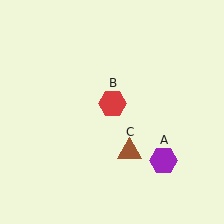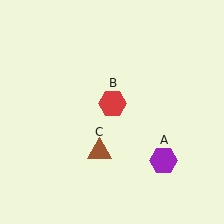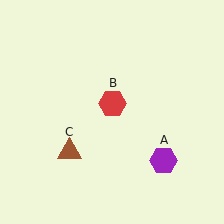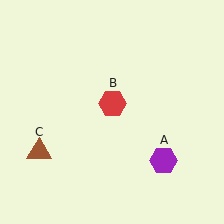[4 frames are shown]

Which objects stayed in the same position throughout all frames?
Purple hexagon (object A) and red hexagon (object B) remained stationary.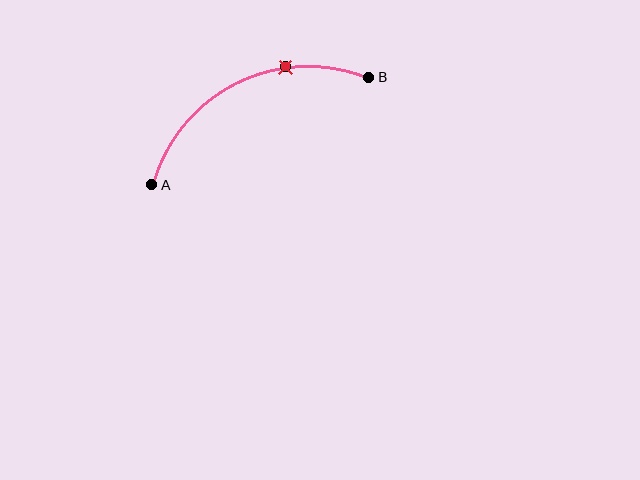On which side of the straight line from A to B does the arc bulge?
The arc bulges above the straight line connecting A and B.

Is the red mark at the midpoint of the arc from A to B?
No. The red mark lies on the arc but is closer to endpoint B. The arc midpoint would be at the point on the curve equidistant along the arc from both A and B.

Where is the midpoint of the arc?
The arc midpoint is the point on the curve farthest from the straight line joining A and B. It sits above that line.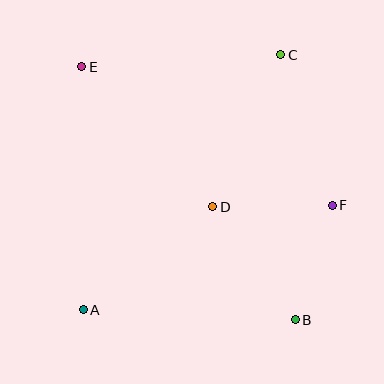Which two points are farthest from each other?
Points B and E are farthest from each other.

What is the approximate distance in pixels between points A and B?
The distance between A and B is approximately 212 pixels.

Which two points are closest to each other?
Points D and F are closest to each other.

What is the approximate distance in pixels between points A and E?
The distance between A and E is approximately 243 pixels.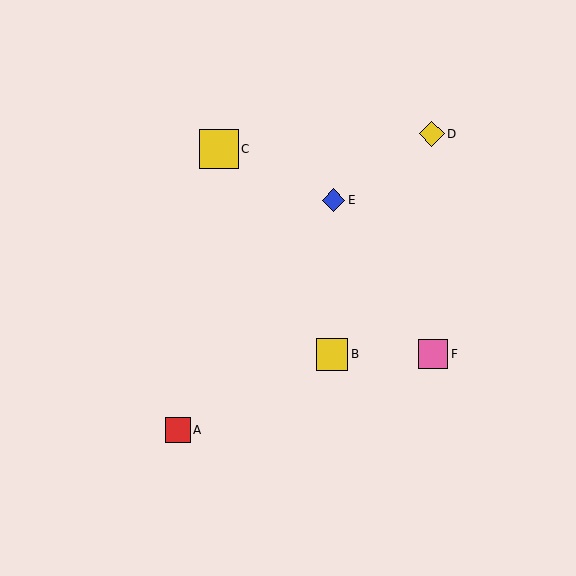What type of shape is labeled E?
Shape E is a blue diamond.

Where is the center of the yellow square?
The center of the yellow square is at (219, 149).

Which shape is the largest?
The yellow square (labeled C) is the largest.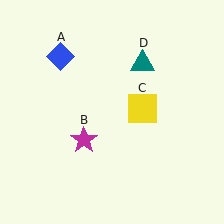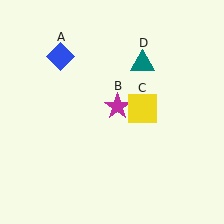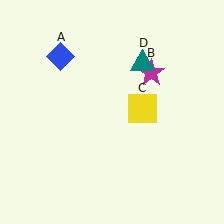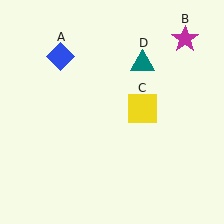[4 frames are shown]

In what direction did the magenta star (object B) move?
The magenta star (object B) moved up and to the right.